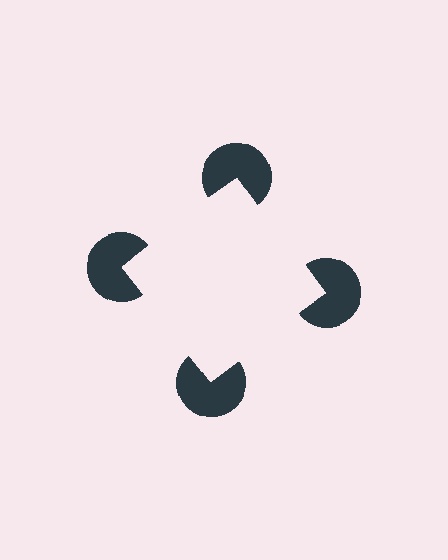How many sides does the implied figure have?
4 sides.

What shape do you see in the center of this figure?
An illusory square — its edges are inferred from the aligned wedge cuts in the pac-man discs, not physically drawn.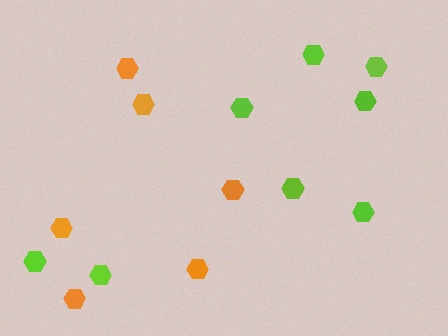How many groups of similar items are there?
There are 2 groups: one group of orange hexagons (6) and one group of lime hexagons (8).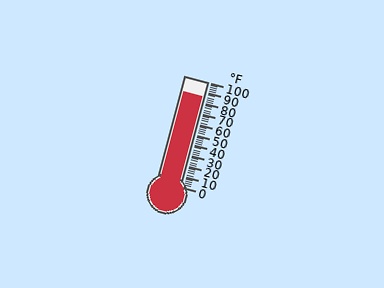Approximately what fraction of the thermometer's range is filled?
The thermometer is filled to approximately 85% of its range.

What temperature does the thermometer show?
The thermometer shows approximately 86°F.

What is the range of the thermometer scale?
The thermometer scale ranges from 0°F to 100°F.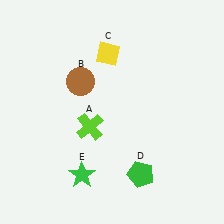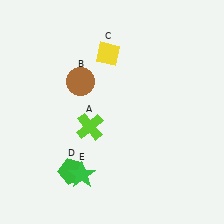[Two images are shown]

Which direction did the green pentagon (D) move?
The green pentagon (D) moved left.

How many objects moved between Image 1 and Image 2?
1 object moved between the two images.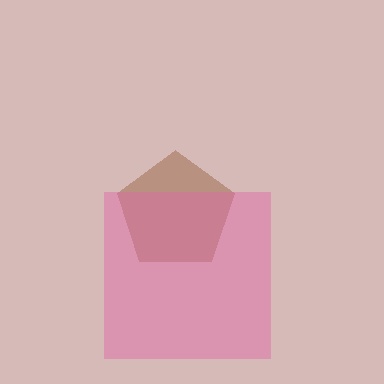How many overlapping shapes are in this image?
There are 2 overlapping shapes in the image.